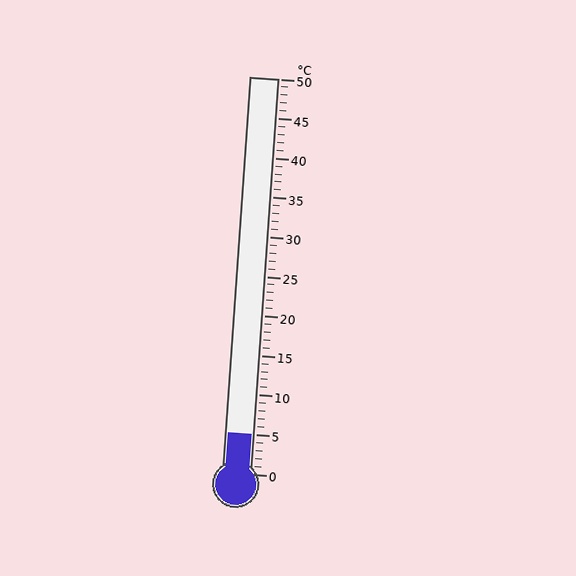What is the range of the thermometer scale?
The thermometer scale ranges from 0°C to 50°C.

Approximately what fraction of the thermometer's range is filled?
The thermometer is filled to approximately 10% of its range.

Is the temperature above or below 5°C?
The temperature is at 5°C.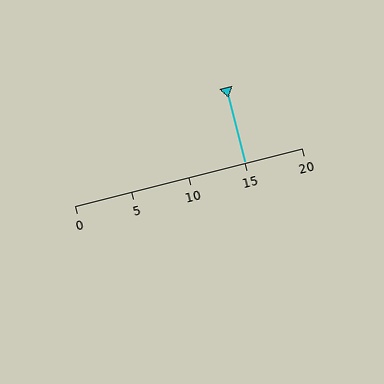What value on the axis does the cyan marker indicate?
The marker indicates approximately 15.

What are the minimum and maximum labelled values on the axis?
The axis runs from 0 to 20.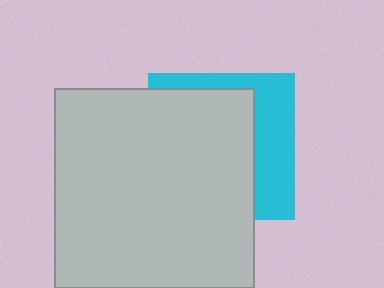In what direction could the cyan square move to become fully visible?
The cyan square could move right. That would shift it out from behind the light gray square entirely.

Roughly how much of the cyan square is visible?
A small part of it is visible (roughly 34%).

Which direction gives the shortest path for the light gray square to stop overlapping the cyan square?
Moving left gives the shortest separation.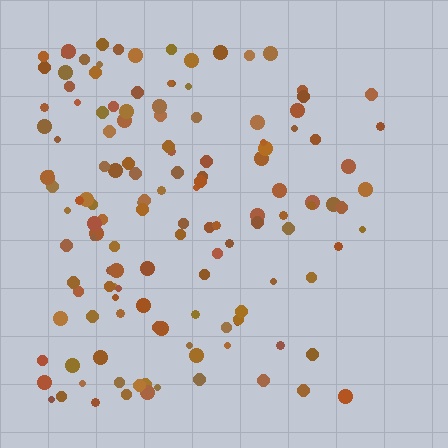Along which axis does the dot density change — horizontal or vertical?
Horizontal.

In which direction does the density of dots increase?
From right to left, with the left side densest.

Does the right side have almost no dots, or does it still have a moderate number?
Still a moderate number, just noticeably fewer than the left.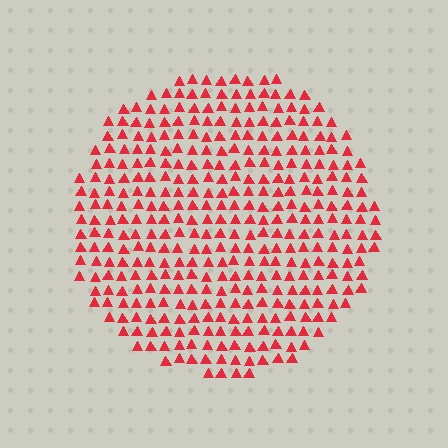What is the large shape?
The large shape is a circle.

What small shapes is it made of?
It is made of small triangles.